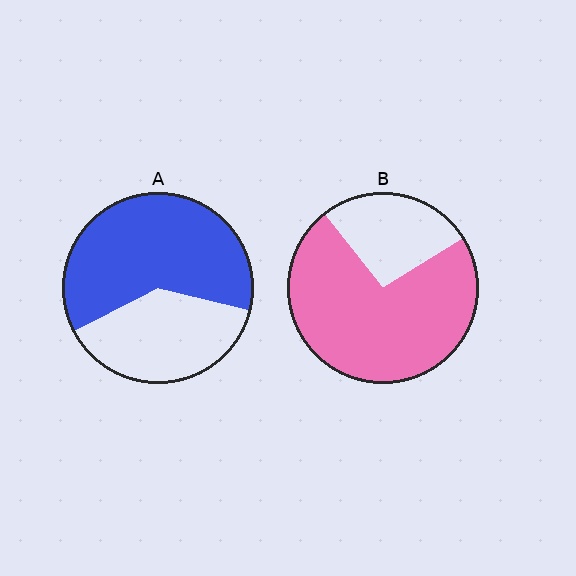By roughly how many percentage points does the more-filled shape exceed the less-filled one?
By roughly 10 percentage points (B over A).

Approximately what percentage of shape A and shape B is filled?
A is approximately 60% and B is approximately 75%.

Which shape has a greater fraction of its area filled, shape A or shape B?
Shape B.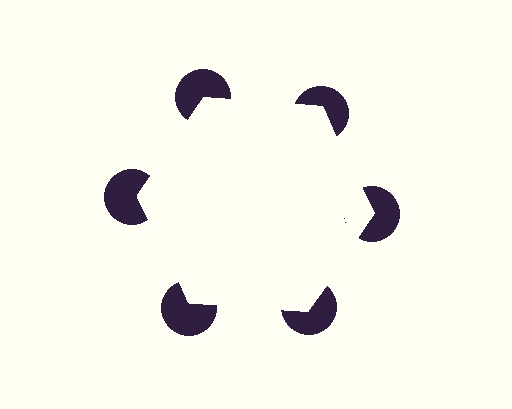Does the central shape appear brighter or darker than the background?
It typically appears slightly brighter than the background, even though no actual brightness change is drawn.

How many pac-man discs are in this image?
There are 6 — one at each vertex of the illusory hexagon.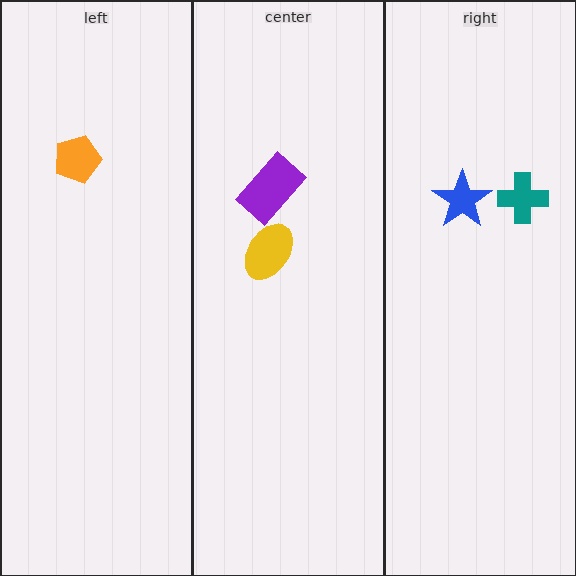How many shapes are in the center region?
2.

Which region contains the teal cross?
The right region.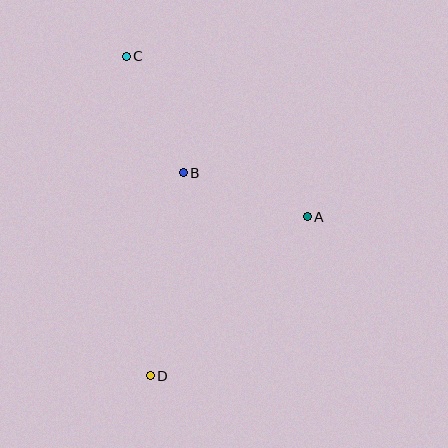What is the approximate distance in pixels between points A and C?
The distance between A and C is approximately 242 pixels.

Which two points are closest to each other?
Points B and C are closest to each other.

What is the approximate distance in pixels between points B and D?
The distance between B and D is approximately 206 pixels.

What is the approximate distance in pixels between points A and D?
The distance between A and D is approximately 224 pixels.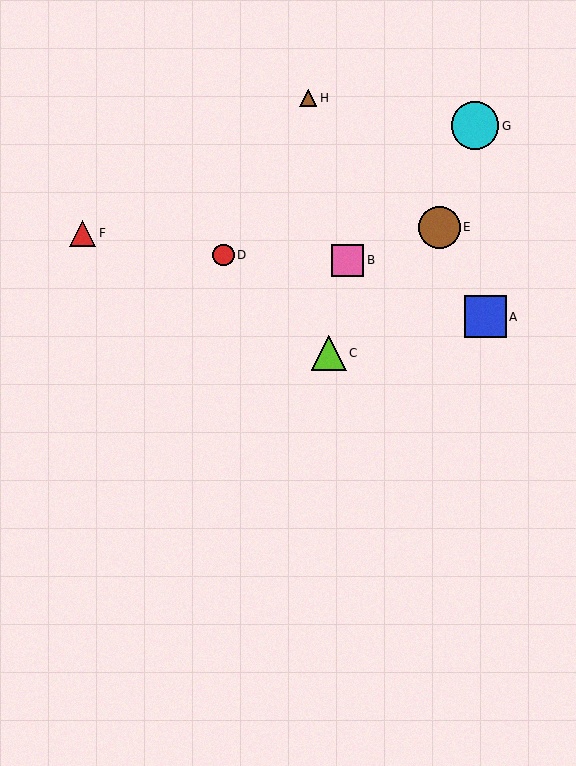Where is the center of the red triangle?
The center of the red triangle is at (83, 233).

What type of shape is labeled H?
Shape H is a brown triangle.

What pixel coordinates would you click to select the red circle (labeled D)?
Click at (224, 255) to select the red circle D.